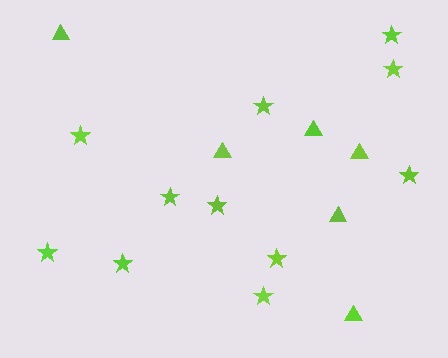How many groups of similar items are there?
There are 2 groups: one group of stars (11) and one group of triangles (6).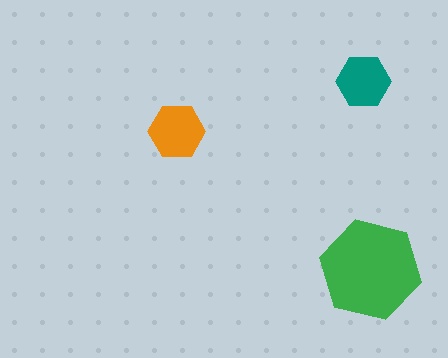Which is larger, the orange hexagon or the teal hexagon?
The orange one.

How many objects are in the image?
There are 3 objects in the image.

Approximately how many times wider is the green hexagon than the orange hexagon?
About 2 times wider.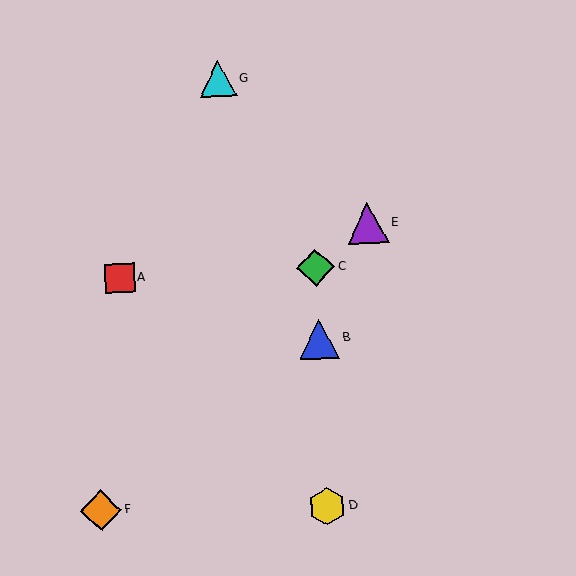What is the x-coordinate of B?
Object B is at x≈319.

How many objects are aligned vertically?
3 objects (B, C, D) are aligned vertically.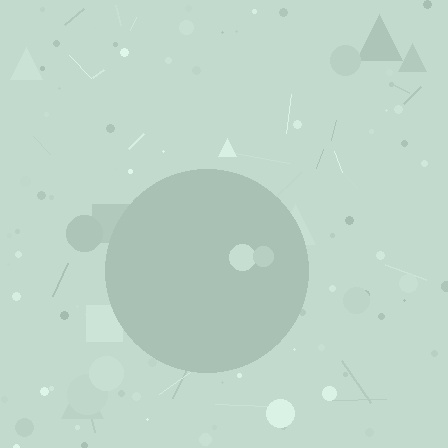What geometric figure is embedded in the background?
A circle is embedded in the background.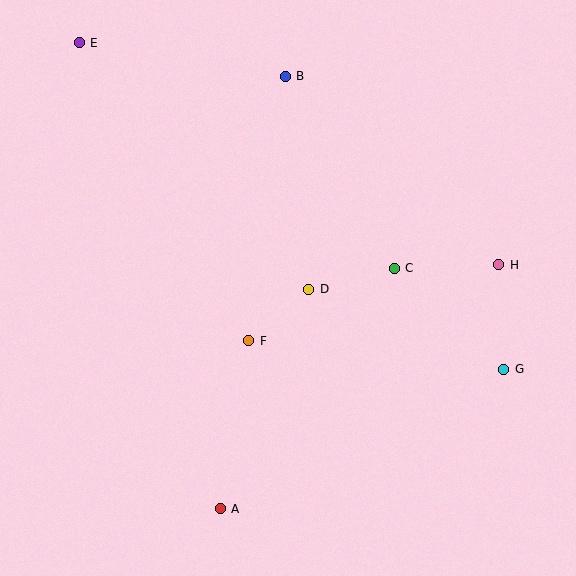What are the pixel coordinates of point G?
Point G is at (504, 369).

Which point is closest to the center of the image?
Point D at (309, 289) is closest to the center.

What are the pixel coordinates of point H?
Point H is at (499, 265).